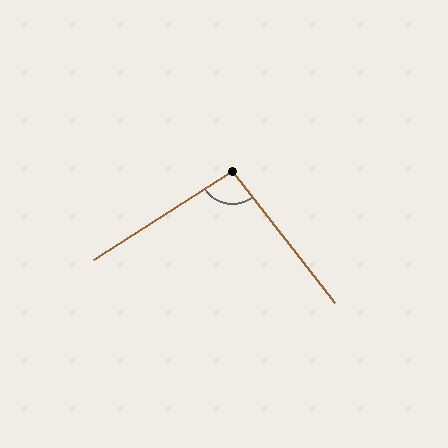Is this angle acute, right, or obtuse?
It is obtuse.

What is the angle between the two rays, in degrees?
Approximately 95 degrees.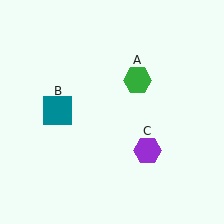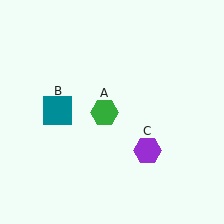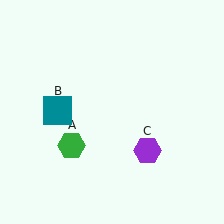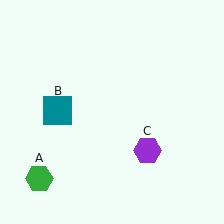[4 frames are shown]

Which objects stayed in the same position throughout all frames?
Teal square (object B) and purple hexagon (object C) remained stationary.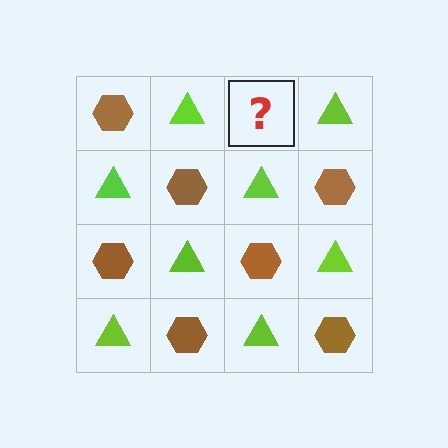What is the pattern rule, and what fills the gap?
The rule is that it alternates brown hexagon and lime triangle in a checkerboard pattern. The gap should be filled with a brown hexagon.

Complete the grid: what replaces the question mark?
The question mark should be replaced with a brown hexagon.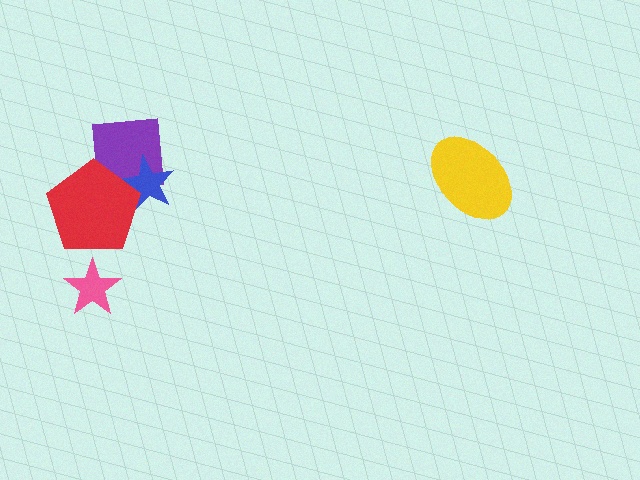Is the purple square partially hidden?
Yes, it is partially covered by another shape.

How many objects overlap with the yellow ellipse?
0 objects overlap with the yellow ellipse.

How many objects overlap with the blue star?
2 objects overlap with the blue star.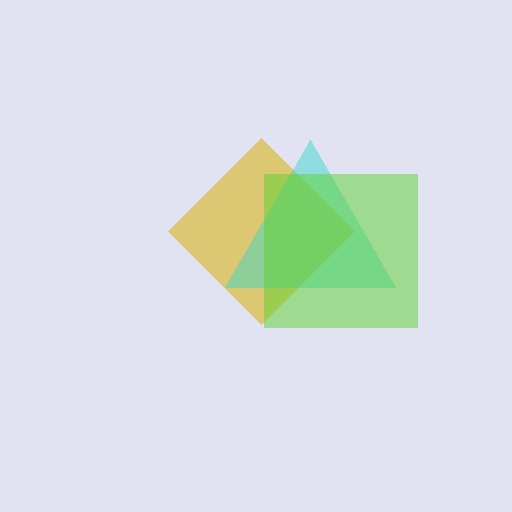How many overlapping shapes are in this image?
There are 3 overlapping shapes in the image.